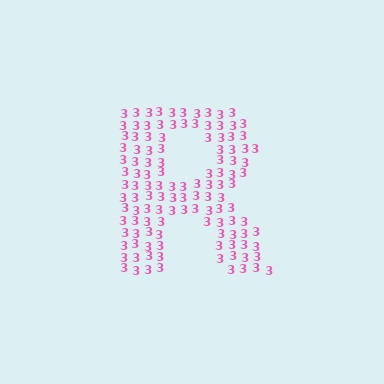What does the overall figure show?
The overall figure shows the letter R.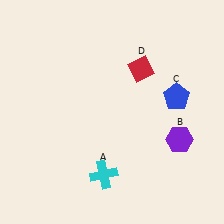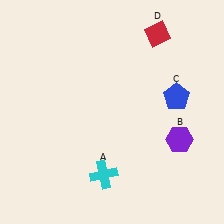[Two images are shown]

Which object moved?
The red diamond (D) moved up.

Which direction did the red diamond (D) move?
The red diamond (D) moved up.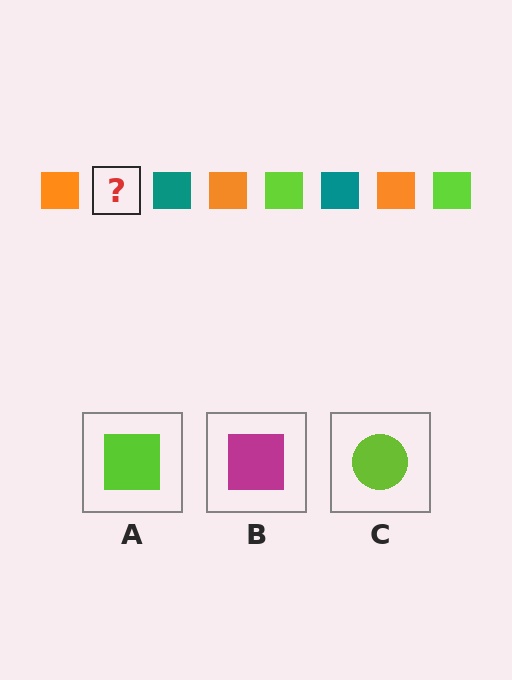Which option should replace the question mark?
Option A.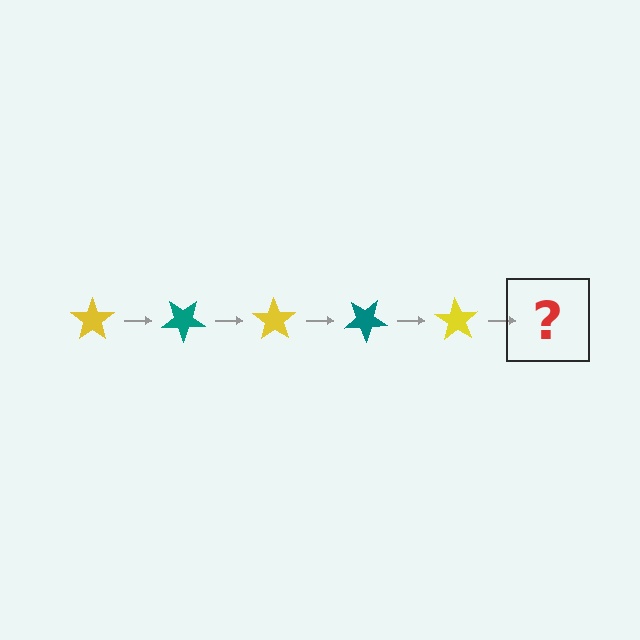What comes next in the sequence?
The next element should be a teal star, rotated 175 degrees from the start.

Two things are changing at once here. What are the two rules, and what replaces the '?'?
The two rules are that it rotates 35 degrees each step and the color cycles through yellow and teal. The '?' should be a teal star, rotated 175 degrees from the start.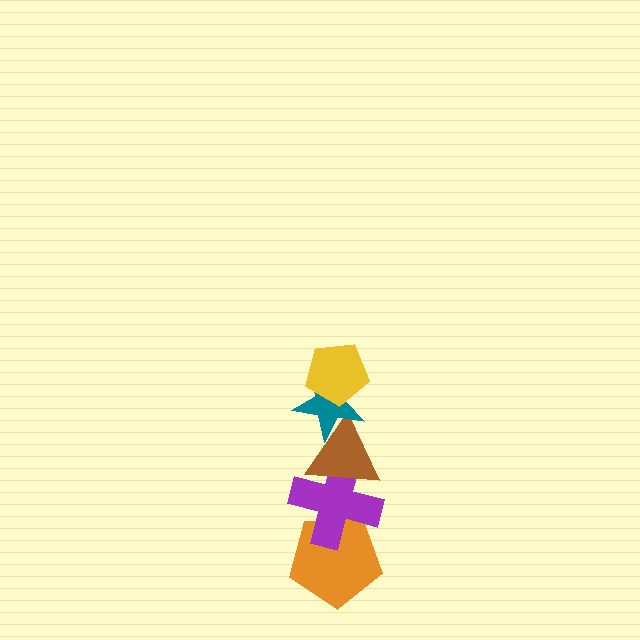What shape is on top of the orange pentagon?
The purple cross is on top of the orange pentagon.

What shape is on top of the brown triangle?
The teal star is on top of the brown triangle.